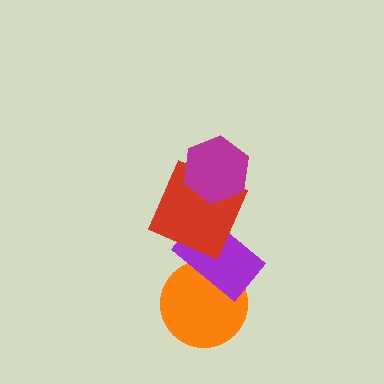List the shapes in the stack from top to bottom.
From top to bottom: the magenta hexagon, the red square, the purple rectangle, the orange circle.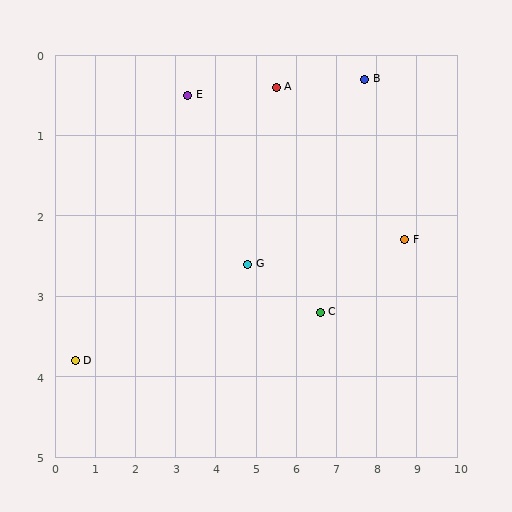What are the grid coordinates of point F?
Point F is at approximately (8.7, 2.3).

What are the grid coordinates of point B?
Point B is at approximately (7.7, 0.3).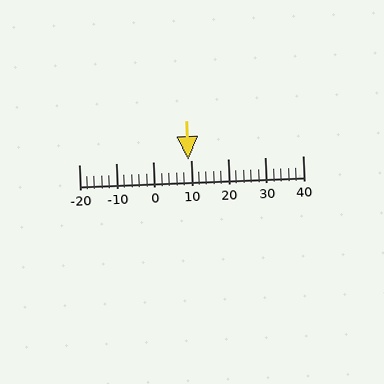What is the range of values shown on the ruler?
The ruler shows values from -20 to 40.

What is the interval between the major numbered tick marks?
The major tick marks are spaced 10 units apart.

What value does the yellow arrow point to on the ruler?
The yellow arrow points to approximately 9.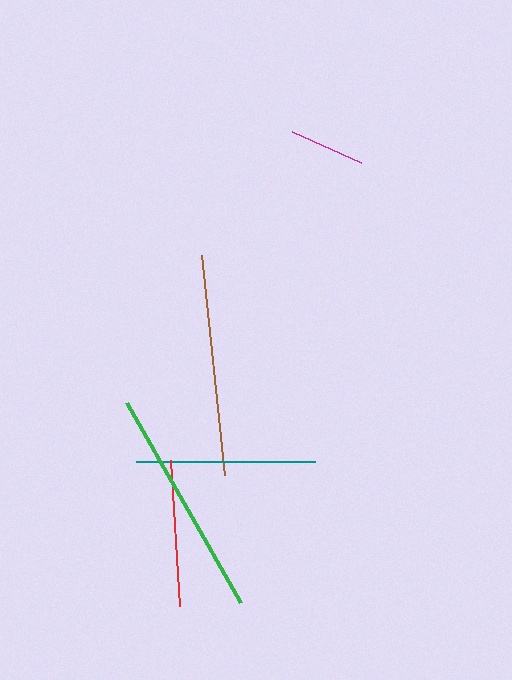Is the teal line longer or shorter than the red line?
The teal line is longer than the red line.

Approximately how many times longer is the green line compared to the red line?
The green line is approximately 1.6 times the length of the red line.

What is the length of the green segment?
The green segment is approximately 230 pixels long.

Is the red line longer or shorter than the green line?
The green line is longer than the red line.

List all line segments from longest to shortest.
From longest to shortest: green, brown, teal, red, magenta.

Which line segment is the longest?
The green line is the longest at approximately 230 pixels.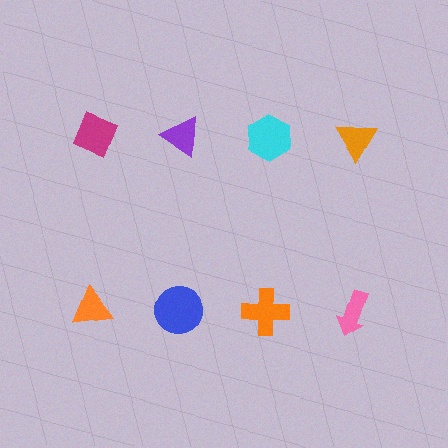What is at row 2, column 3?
An orange cross.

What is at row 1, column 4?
An orange triangle.